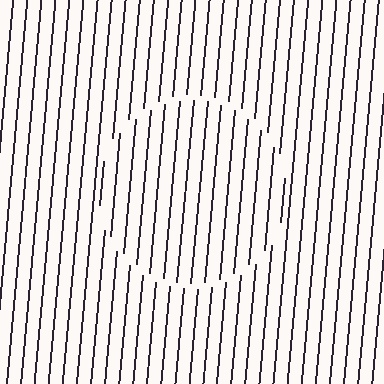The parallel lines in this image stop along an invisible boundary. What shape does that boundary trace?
An illusory circle. The interior of the shape contains the same grating, shifted by half a period — the contour is defined by the phase discontinuity where line-ends from the inner and outer gratings abut.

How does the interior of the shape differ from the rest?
The interior of the shape contains the same grating, shifted by half a period — the contour is defined by the phase discontinuity where line-ends from the inner and outer gratings abut.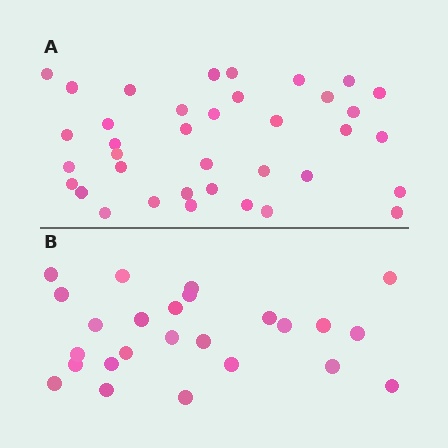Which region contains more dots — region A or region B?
Region A (the top region) has more dots.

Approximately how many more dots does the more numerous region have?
Region A has roughly 12 or so more dots than region B.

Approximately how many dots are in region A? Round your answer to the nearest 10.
About 40 dots. (The exact count is 37, which rounds to 40.)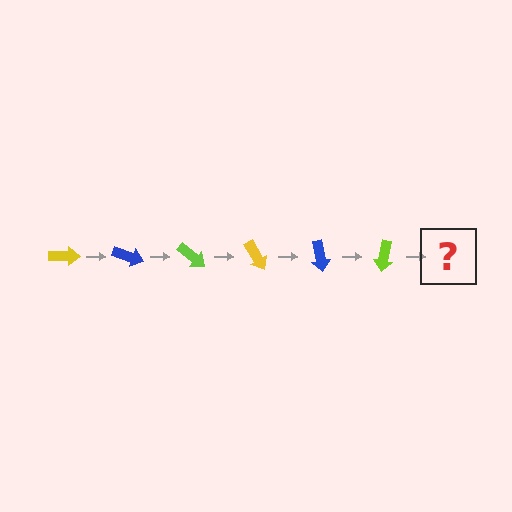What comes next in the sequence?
The next element should be a yellow arrow, rotated 120 degrees from the start.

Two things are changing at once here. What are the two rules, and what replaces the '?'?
The two rules are that it rotates 20 degrees each step and the color cycles through yellow, blue, and lime. The '?' should be a yellow arrow, rotated 120 degrees from the start.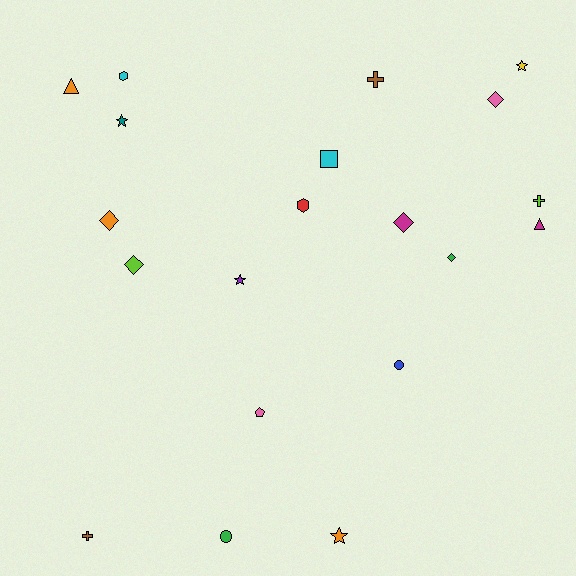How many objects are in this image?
There are 20 objects.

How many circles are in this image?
There are 2 circles.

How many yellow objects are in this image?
There is 1 yellow object.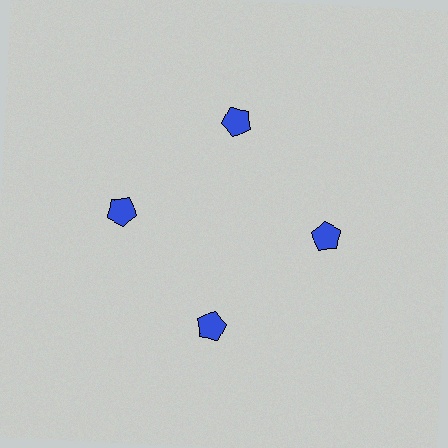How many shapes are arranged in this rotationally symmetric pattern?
There are 4 shapes, arranged in 4 groups of 1.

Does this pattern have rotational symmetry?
Yes, this pattern has 4-fold rotational symmetry. It looks the same after rotating 90 degrees around the center.